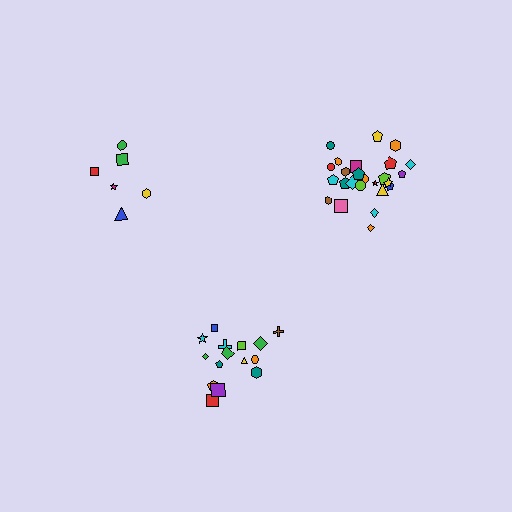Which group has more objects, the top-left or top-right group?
The top-right group.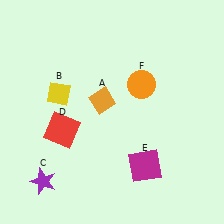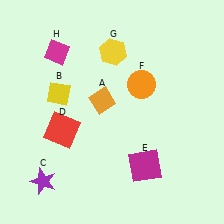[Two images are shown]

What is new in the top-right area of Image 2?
A yellow hexagon (G) was added in the top-right area of Image 2.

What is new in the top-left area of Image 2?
A magenta diamond (H) was added in the top-left area of Image 2.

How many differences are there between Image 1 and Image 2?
There are 2 differences between the two images.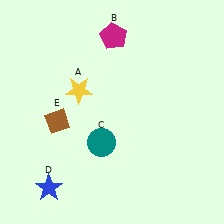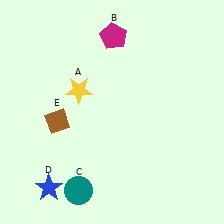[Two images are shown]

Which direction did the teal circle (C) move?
The teal circle (C) moved down.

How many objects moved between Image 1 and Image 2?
1 object moved between the two images.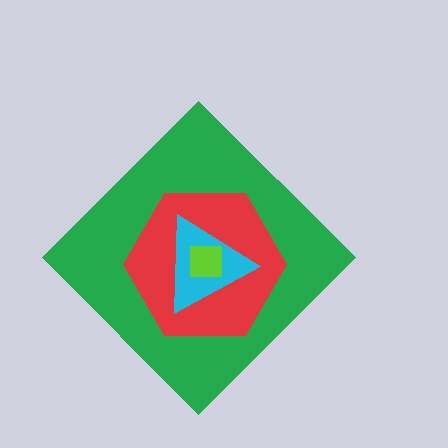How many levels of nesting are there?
4.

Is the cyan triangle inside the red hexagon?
Yes.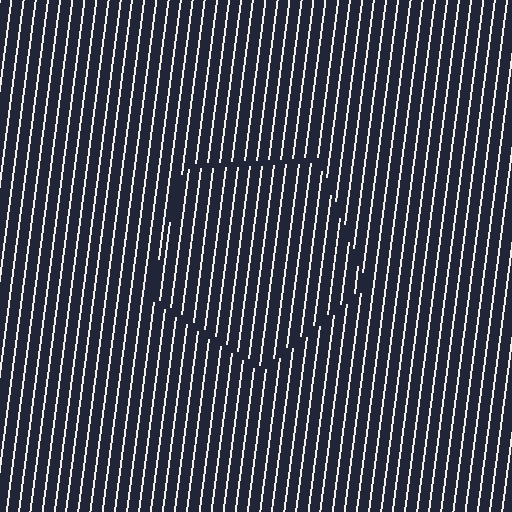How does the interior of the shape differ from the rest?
The interior of the shape contains the same grating, shifted by half a period — the contour is defined by the phase discontinuity where line-ends from the inner and outer gratings abut.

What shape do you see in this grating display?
An illusory pentagon. The interior of the shape contains the same grating, shifted by half a period — the contour is defined by the phase discontinuity where line-ends from the inner and outer gratings abut.